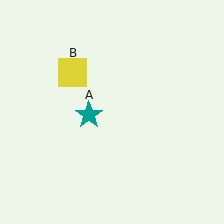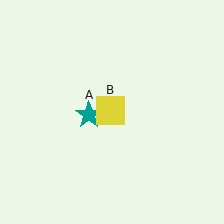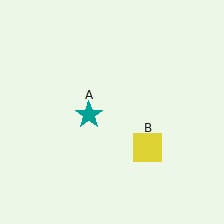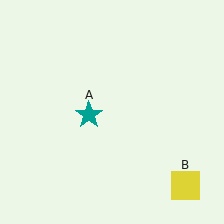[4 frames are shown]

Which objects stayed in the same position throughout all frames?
Teal star (object A) remained stationary.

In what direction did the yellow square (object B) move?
The yellow square (object B) moved down and to the right.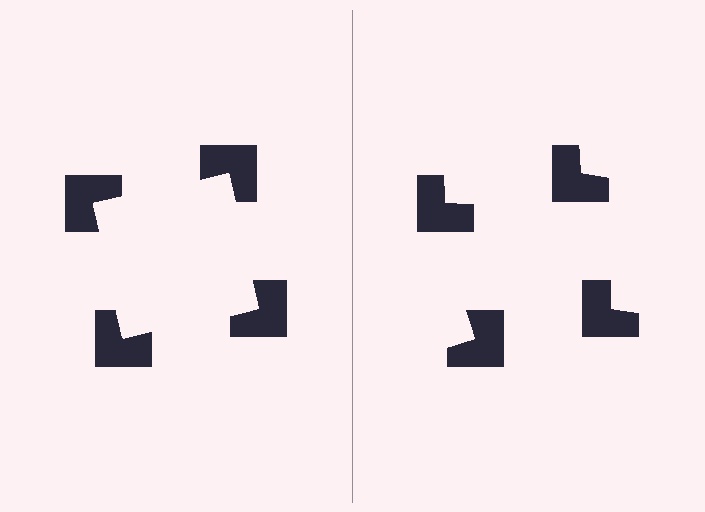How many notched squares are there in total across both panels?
8 — 4 on each side.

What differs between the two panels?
The notched squares are positioned identically on both sides; only the wedge orientations differ. On the left they align to a square; on the right they are misaligned.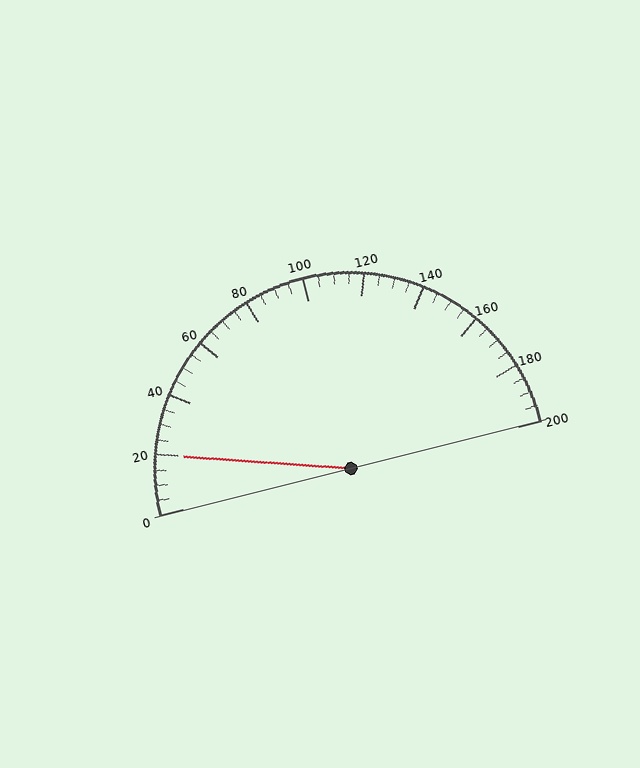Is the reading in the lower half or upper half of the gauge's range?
The reading is in the lower half of the range (0 to 200).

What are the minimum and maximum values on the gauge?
The gauge ranges from 0 to 200.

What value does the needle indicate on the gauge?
The needle indicates approximately 20.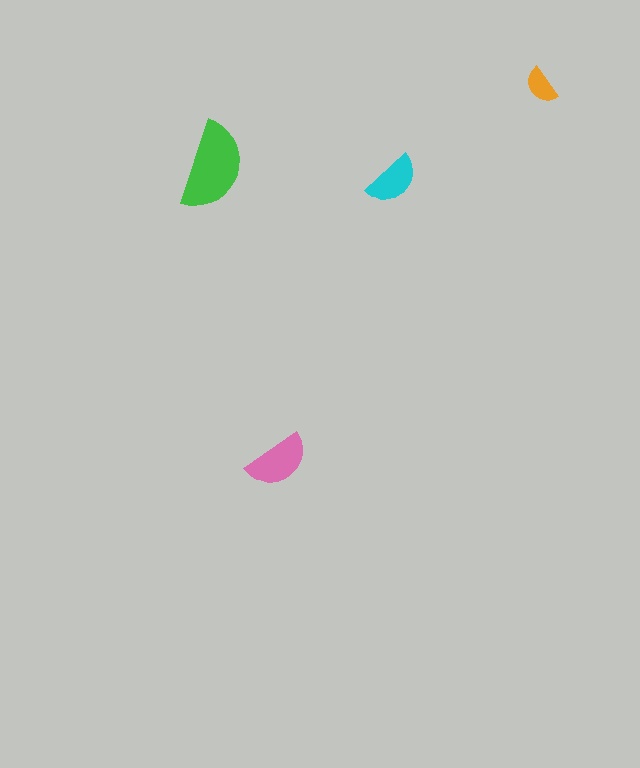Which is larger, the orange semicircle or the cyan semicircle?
The cyan one.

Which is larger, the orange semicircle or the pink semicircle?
The pink one.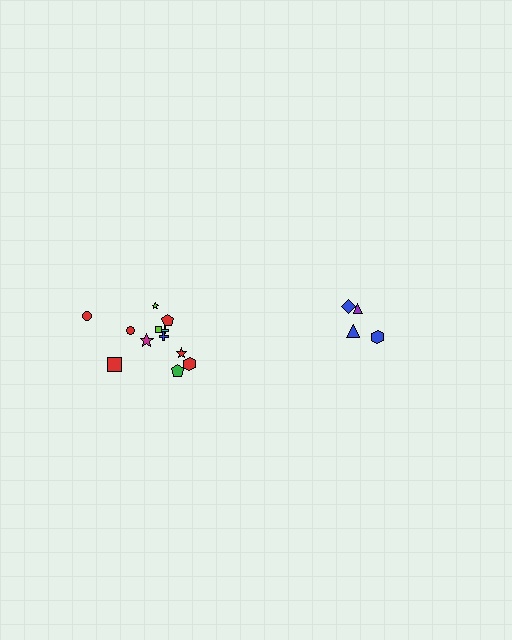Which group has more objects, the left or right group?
The left group.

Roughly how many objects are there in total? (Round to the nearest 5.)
Roughly 15 objects in total.